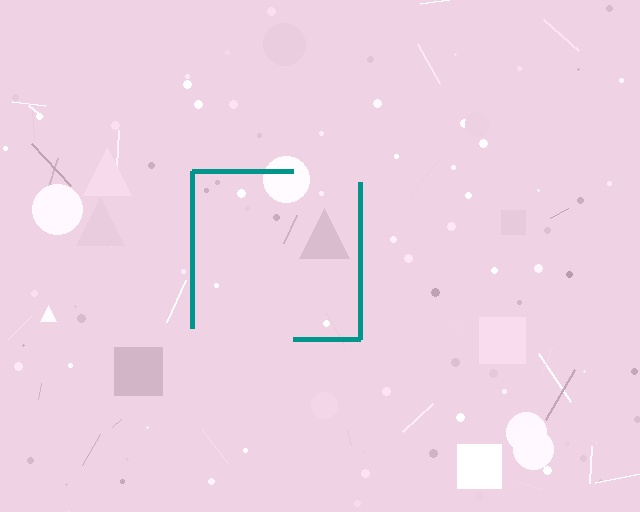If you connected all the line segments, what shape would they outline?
They would outline a square.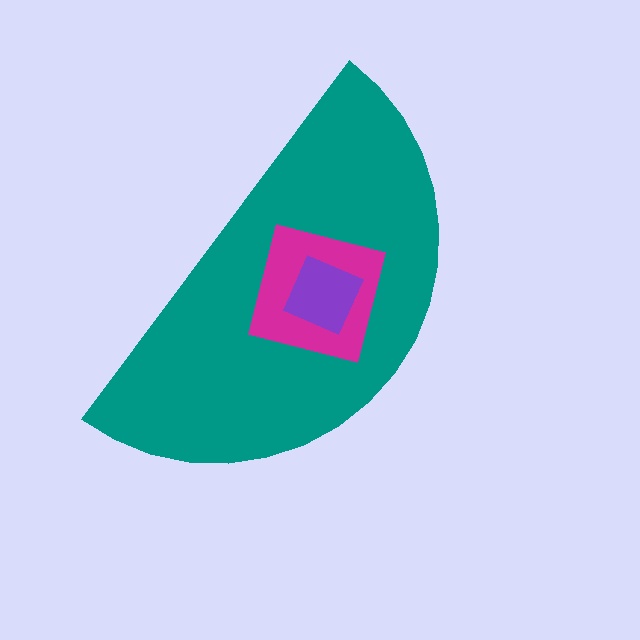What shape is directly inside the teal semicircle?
The magenta square.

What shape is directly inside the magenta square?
The purple diamond.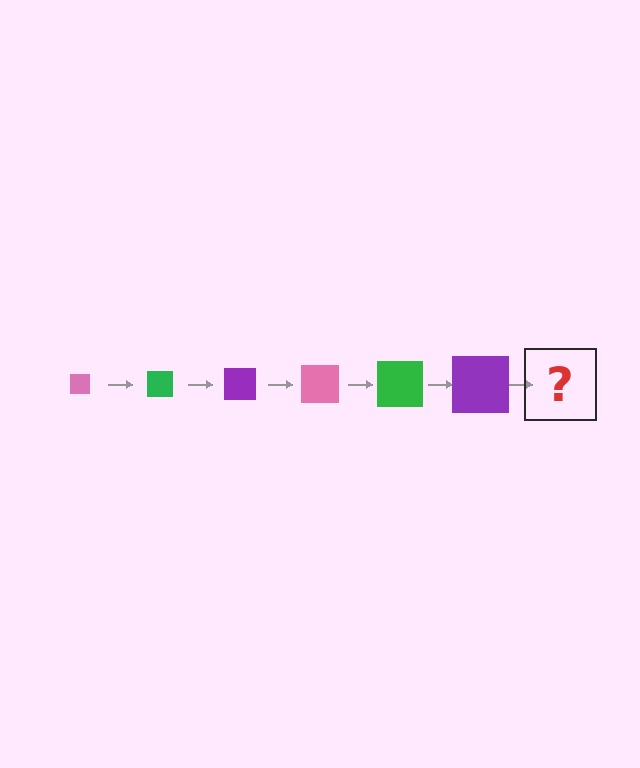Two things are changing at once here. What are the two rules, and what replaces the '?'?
The two rules are that the square grows larger each step and the color cycles through pink, green, and purple. The '?' should be a pink square, larger than the previous one.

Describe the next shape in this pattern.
It should be a pink square, larger than the previous one.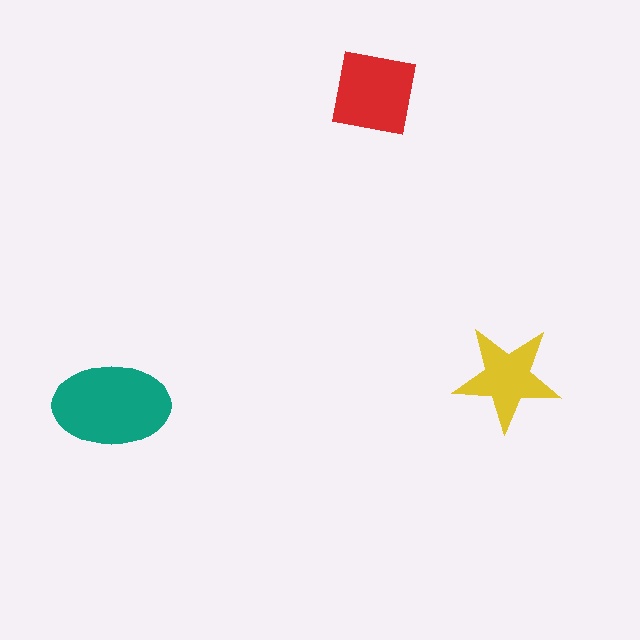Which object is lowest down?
The teal ellipse is bottommost.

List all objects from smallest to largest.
The yellow star, the red square, the teal ellipse.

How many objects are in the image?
There are 3 objects in the image.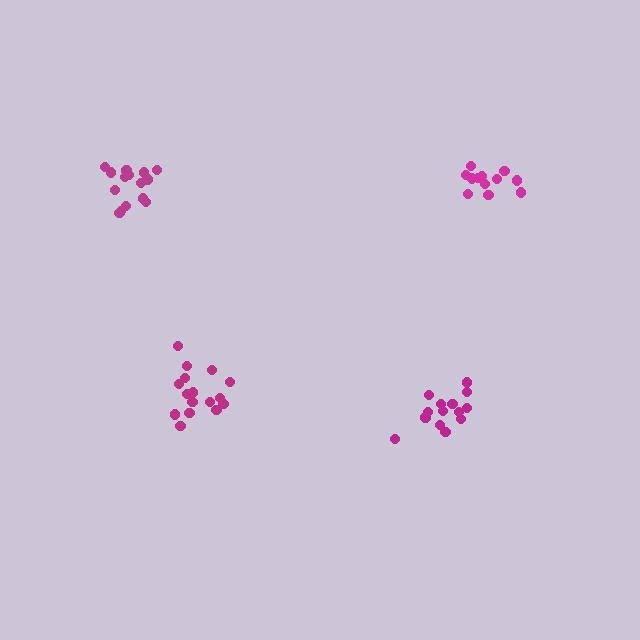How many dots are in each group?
Group 1: 14 dots, Group 2: 16 dots, Group 3: 15 dots, Group 4: 12 dots (57 total).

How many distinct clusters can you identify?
There are 4 distinct clusters.